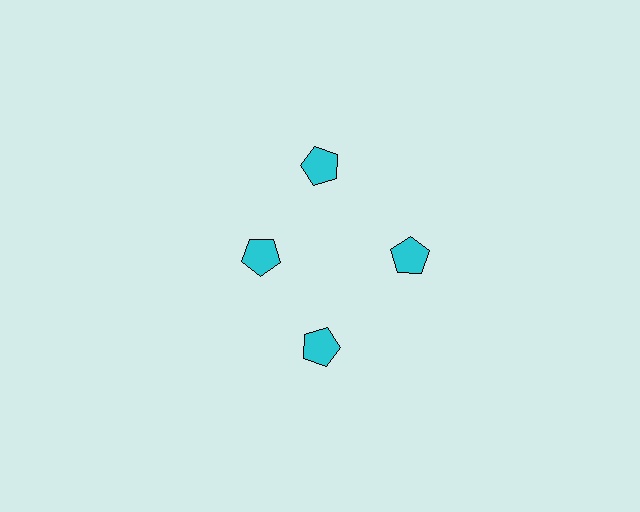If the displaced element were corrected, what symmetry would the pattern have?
It would have 4-fold rotational symmetry — the pattern would map onto itself every 90 degrees.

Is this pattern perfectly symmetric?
No. The 4 cyan pentagons are arranged in a ring, but one element near the 9 o'clock position is pulled inward toward the center, breaking the 4-fold rotational symmetry.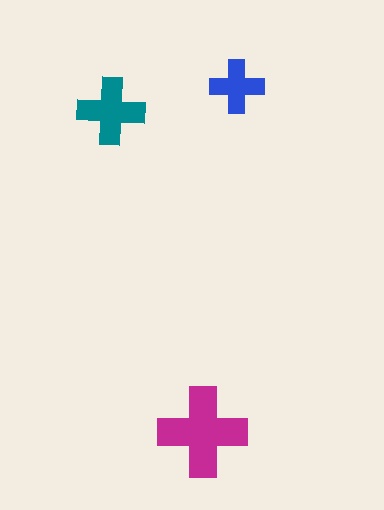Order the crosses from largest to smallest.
the magenta one, the teal one, the blue one.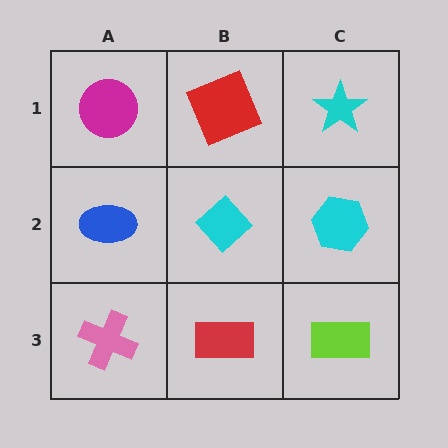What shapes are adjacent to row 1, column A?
A blue ellipse (row 2, column A), a red square (row 1, column B).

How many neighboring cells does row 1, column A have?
2.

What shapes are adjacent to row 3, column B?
A cyan diamond (row 2, column B), a pink cross (row 3, column A), a lime rectangle (row 3, column C).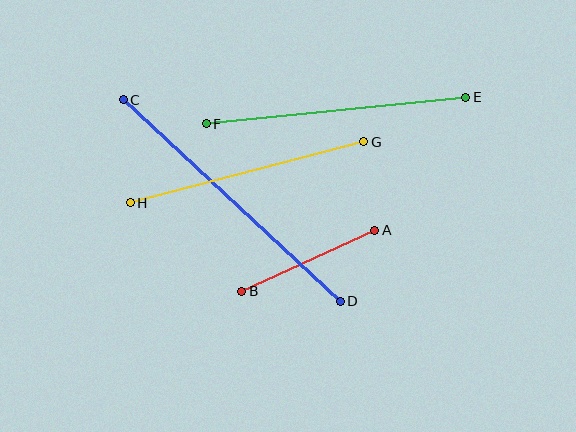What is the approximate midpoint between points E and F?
The midpoint is at approximately (336, 111) pixels.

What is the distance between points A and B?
The distance is approximately 146 pixels.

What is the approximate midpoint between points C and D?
The midpoint is at approximately (232, 200) pixels.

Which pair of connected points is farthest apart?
Points C and D are farthest apart.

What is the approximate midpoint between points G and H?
The midpoint is at approximately (247, 172) pixels.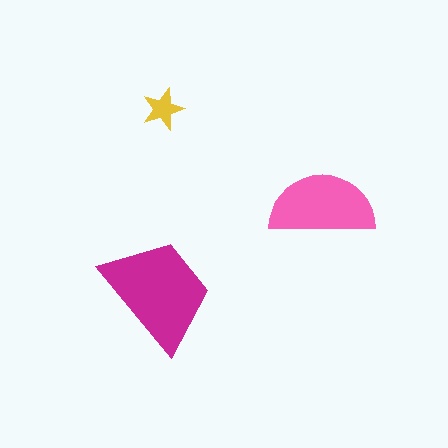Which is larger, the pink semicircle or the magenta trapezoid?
The magenta trapezoid.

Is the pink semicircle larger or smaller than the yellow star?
Larger.